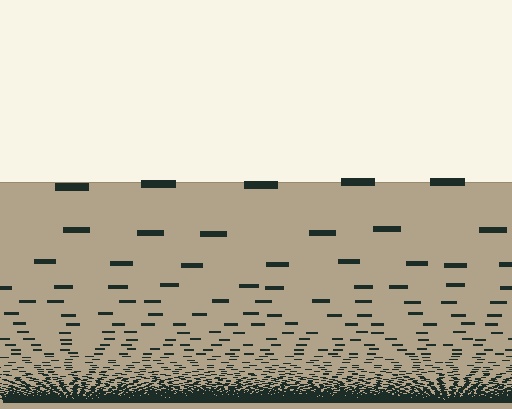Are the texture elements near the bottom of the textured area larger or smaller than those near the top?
Smaller. The gradient is inverted — elements near the bottom are smaller and denser.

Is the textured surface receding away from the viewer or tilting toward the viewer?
The surface appears to tilt toward the viewer. Texture elements get larger and sparser toward the top.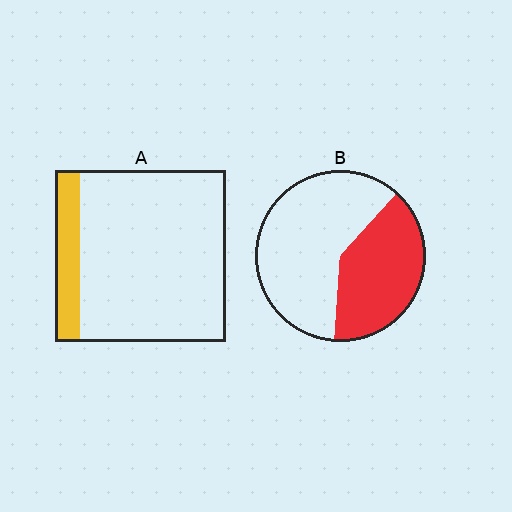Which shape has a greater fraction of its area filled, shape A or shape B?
Shape B.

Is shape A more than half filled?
No.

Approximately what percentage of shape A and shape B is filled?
A is approximately 15% and B is approximately 40%.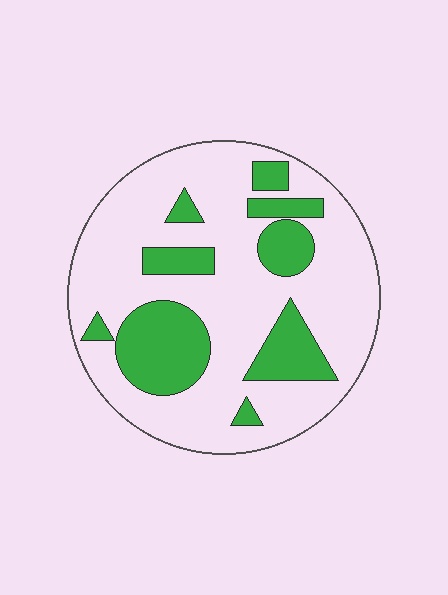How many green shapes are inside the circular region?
9.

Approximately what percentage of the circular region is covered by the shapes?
Approximately 25%.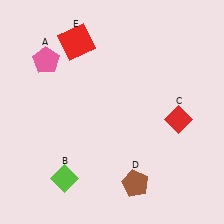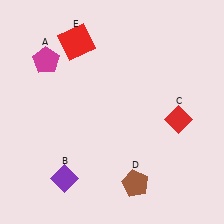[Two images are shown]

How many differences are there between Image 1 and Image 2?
There are 2 differences between the two images.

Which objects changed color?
A changed from pink to magenta. B changed from lime to purple.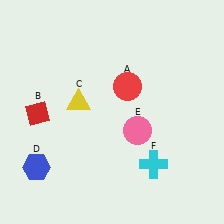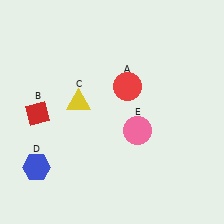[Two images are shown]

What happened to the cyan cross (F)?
The cyan cross (F) was removed in Image 2. It was in the bottom-right area of Image 1.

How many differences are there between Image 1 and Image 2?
There is 1 difference between the two images.